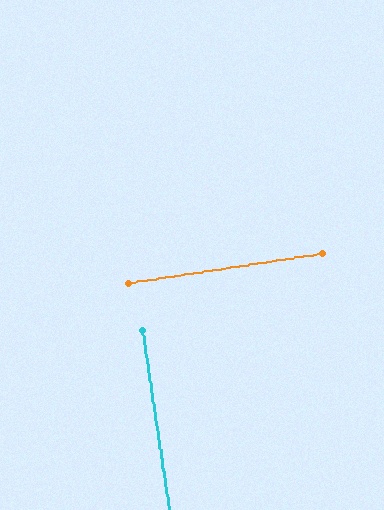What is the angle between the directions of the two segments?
Approximately 90 degrees.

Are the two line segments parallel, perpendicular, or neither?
Perpendicular — they meet at approximately 90°.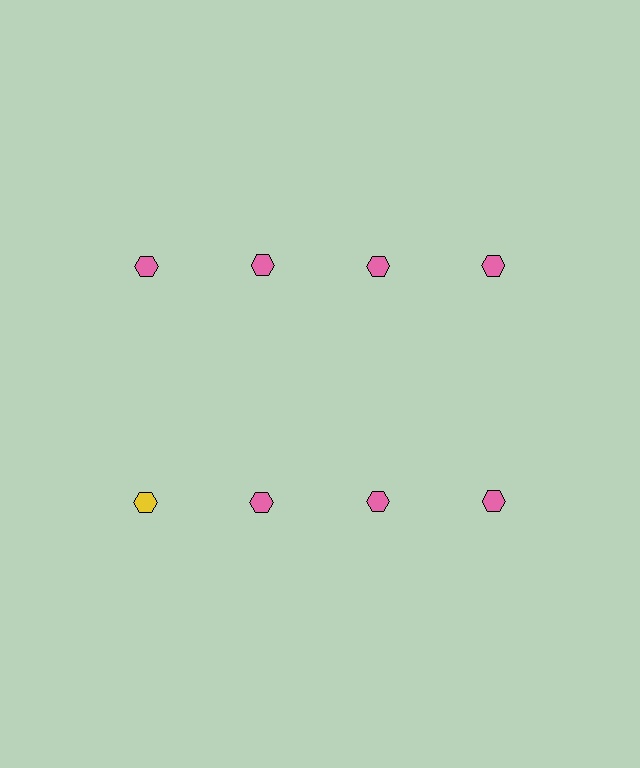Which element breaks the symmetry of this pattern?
The yellow hexagon in the second row, leftmost column breaks the symmetry. All other shapes are pink hexagons.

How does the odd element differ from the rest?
It has a different color: yellow instead of pink.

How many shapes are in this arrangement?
There are 8 shapes arranged in a grid pattern.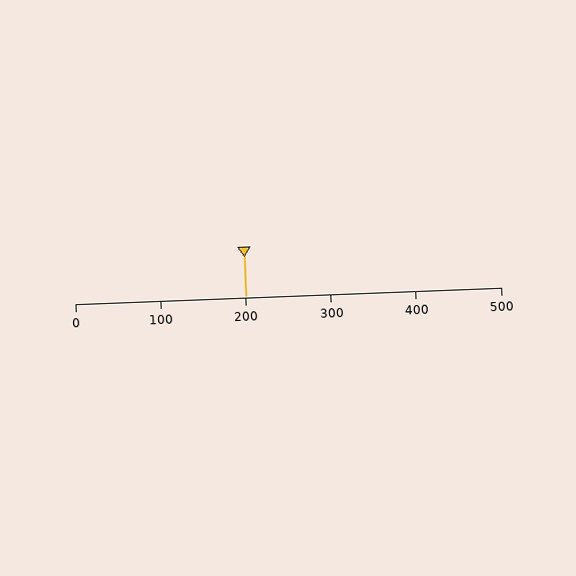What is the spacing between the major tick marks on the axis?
The major ticks are spaced 100 apart.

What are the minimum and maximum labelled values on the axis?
The axis runs from 0 to 500.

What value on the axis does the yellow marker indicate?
The marker indicates approximately 200.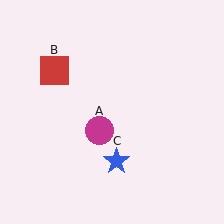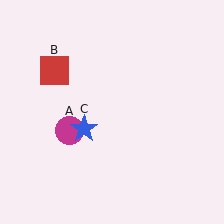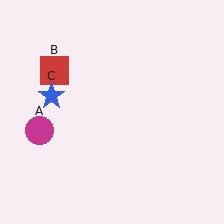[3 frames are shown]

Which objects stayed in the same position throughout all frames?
Red square (object B) remained stationary.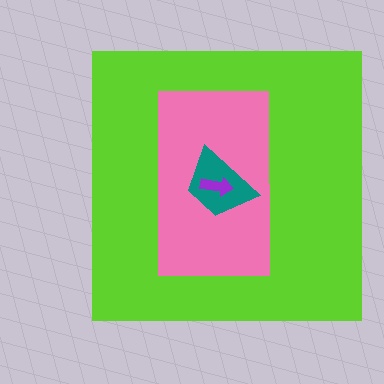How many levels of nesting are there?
4.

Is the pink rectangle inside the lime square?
Yes.